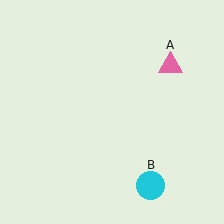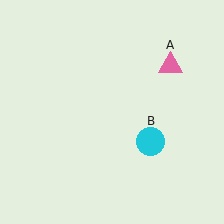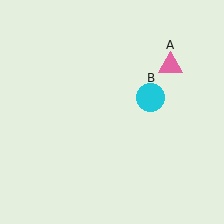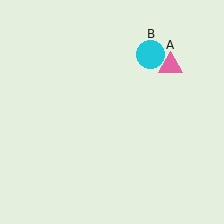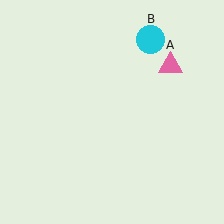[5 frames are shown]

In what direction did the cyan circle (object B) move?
The cyan circle (object B) moved up.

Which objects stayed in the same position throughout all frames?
Pink triangle (object A) remained stationary.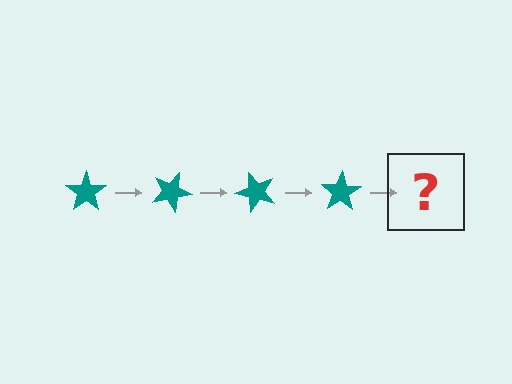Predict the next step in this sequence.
The next step is a teal star rotated 100 degrees.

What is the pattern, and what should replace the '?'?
The pattern is that the star rotates 25 degrees each step. The '?' should be a teal star rotated 100 degrees.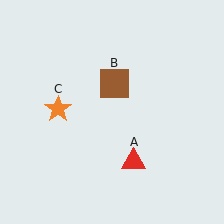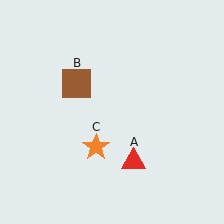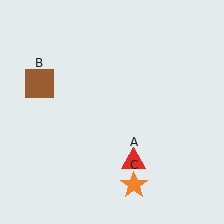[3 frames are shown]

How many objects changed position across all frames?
2 objects changed position: brown square (object B), orange star (object C).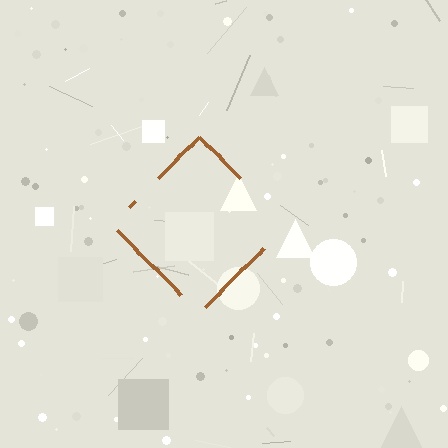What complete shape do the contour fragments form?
The contour fragments form a diamond.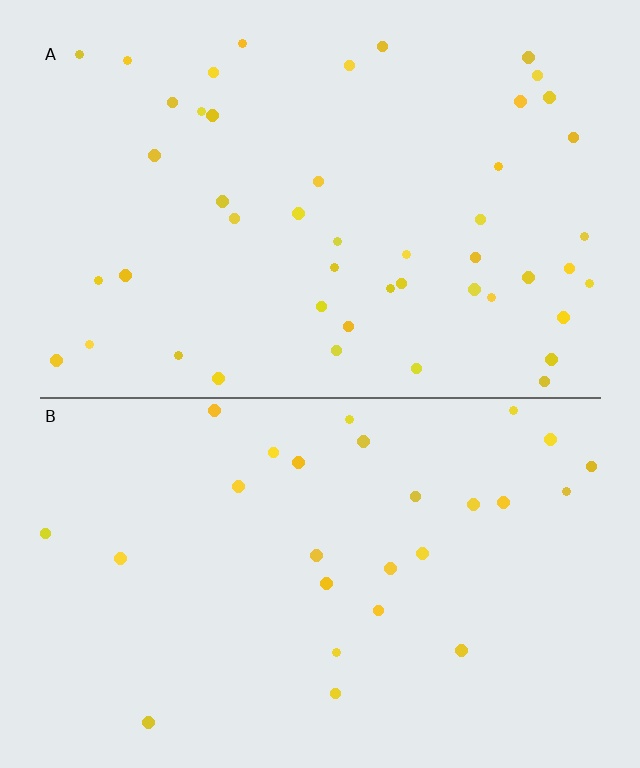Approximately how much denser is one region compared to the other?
Approximately 1.8× — region A over region B.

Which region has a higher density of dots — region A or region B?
A (the top).